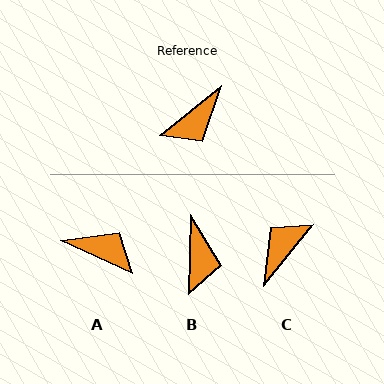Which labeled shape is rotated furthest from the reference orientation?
C, about 167 degrees away.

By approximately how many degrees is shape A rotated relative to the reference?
Approximately 117 degrees counter-clockwise.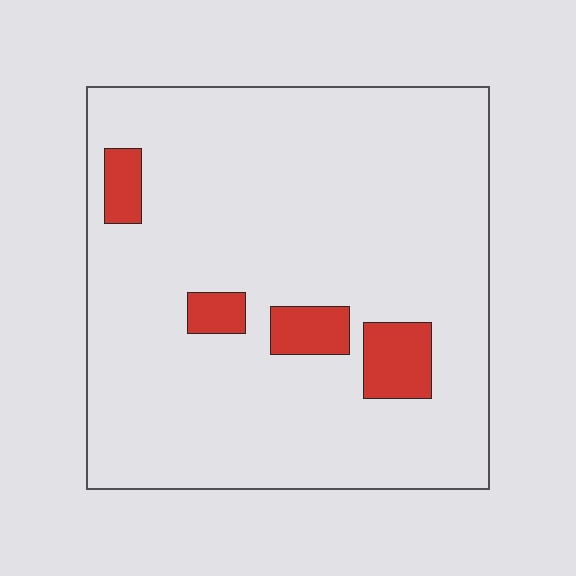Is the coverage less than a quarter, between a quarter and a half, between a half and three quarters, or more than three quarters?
Less than a quarter.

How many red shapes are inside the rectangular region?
4.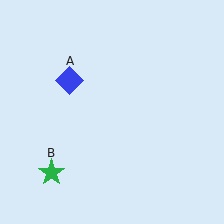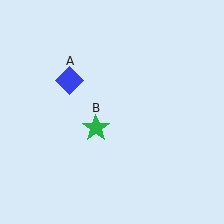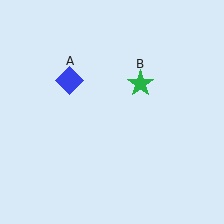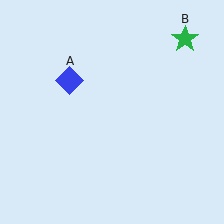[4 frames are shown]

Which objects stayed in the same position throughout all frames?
Blue diamond (object A) remained stationary.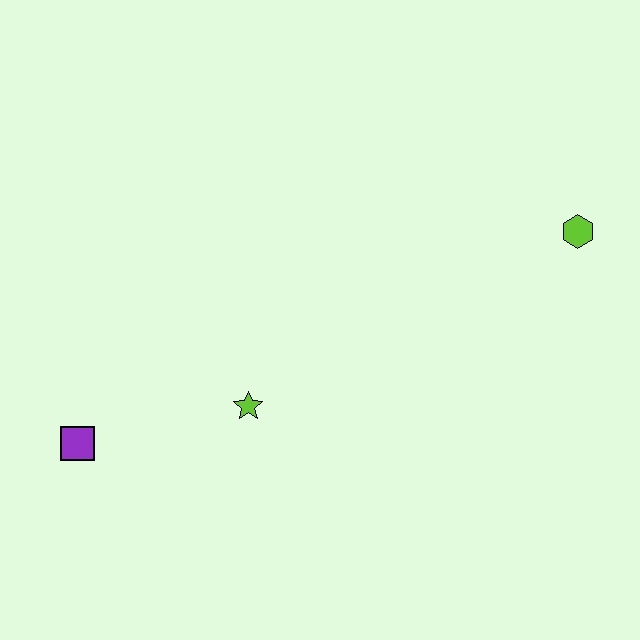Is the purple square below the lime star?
Yes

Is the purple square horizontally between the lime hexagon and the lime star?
No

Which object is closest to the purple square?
The lime star is closest to the purple square.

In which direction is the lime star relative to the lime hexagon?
The lime star is to the left of the lime hexagon.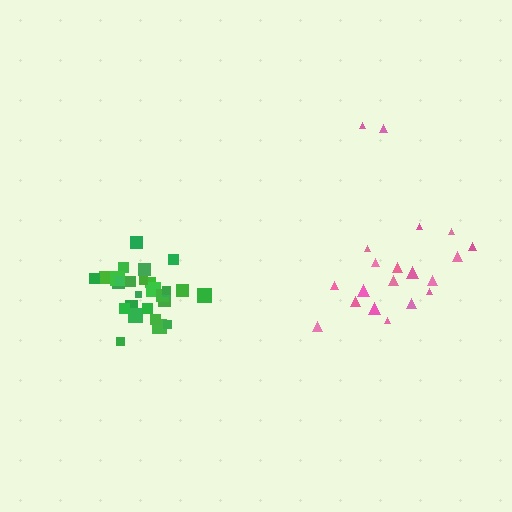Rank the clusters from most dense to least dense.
green, pink.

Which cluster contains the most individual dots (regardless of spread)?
Green (29).